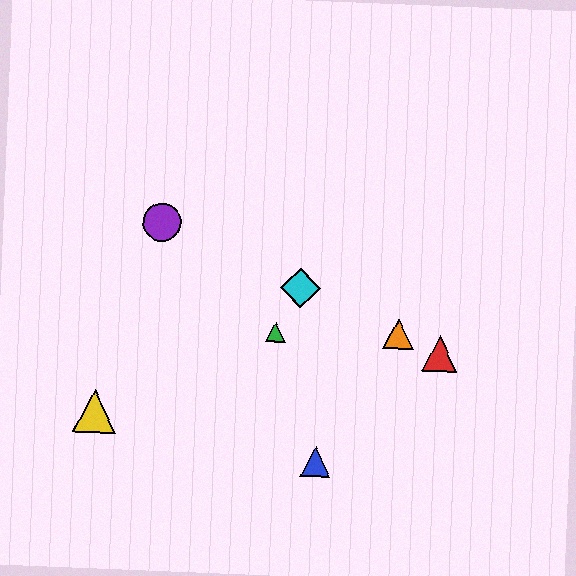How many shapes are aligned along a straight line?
4 shapes (the red triangle, the purple circle, the orange triangle, the cyan diamond) are aligned along a straight line.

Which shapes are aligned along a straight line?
The red triangle, the purple circle, the orange triangle, the cyan diamond are aligned along a straight line.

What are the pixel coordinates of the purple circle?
The purple circle is at (162, 222).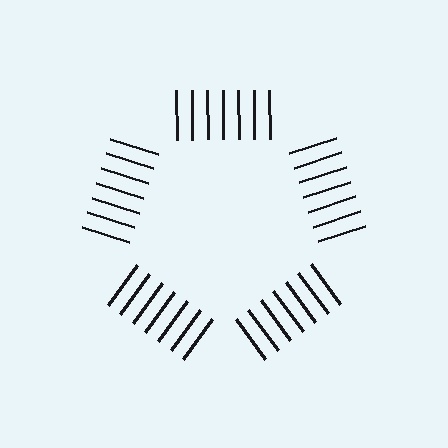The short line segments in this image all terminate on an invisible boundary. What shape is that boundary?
An illusory pentagon — the line segments terminate on its edges but no continuous stroke is drawn.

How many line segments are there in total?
35 — 7 along each of the 5 edges.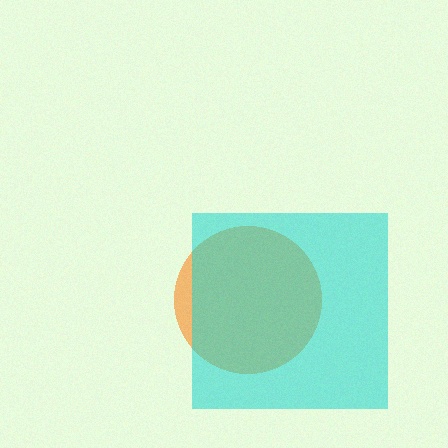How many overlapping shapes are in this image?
There are 2 overlapping shapes in the image.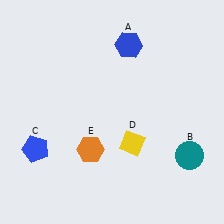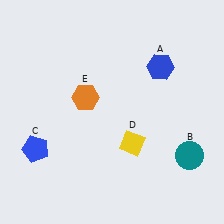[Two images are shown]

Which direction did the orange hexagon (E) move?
The orange hexagon (E) moved up.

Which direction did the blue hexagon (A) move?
The blue hexagon (A) moved right.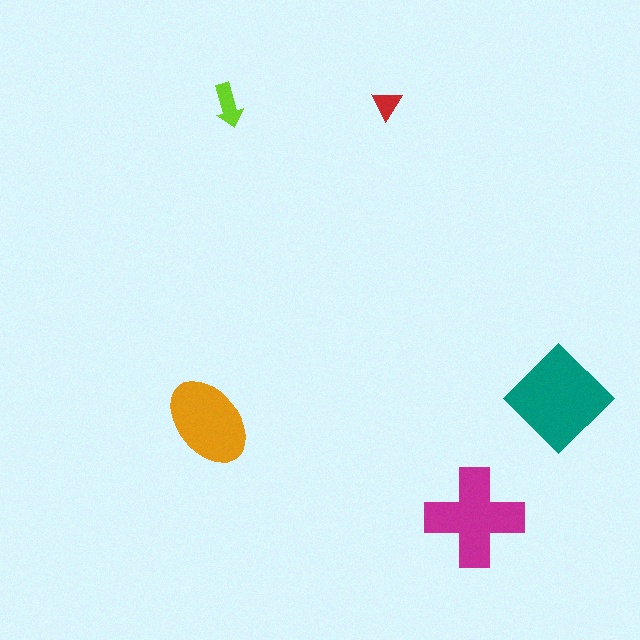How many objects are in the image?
There are 5 objects in the image.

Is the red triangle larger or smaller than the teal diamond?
Smaller.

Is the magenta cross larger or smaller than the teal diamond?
Smaller.